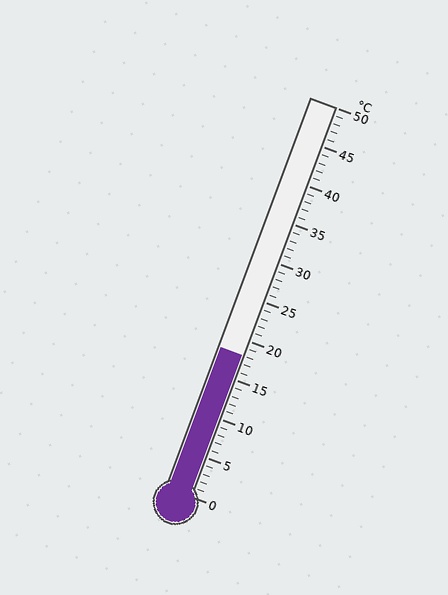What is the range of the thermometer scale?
The thermometer scale ranges from 0°C to 50°C.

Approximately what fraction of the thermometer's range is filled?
The thermometer is filled to approximately 35% of its range.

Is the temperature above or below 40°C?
The temperature is below 40°C.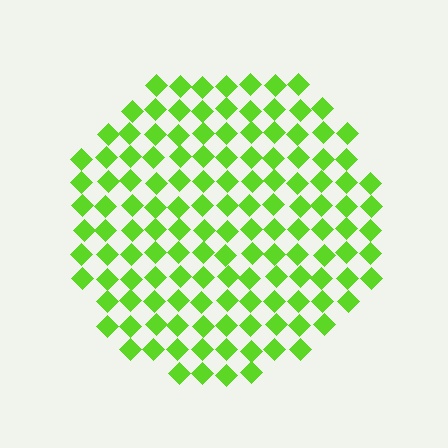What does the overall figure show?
The overall figure shows a circle.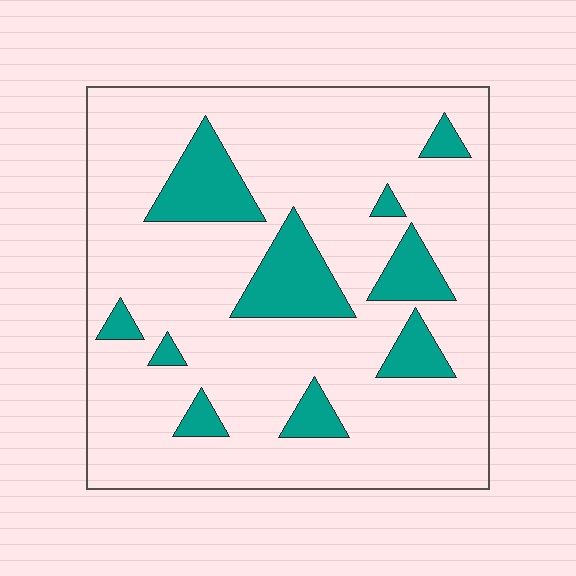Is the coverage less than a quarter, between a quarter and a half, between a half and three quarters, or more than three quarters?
Less than a quarter.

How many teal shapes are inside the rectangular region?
10.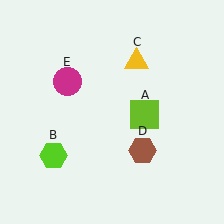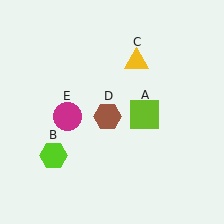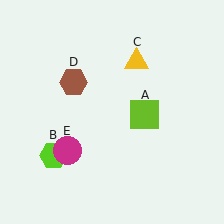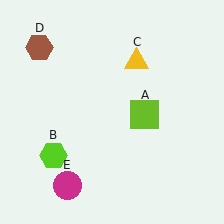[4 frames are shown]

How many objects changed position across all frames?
2 objects changed position: brown hexagon (object D), magenta circle (object E).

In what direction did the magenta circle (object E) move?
The magenta circle (object E) moved down.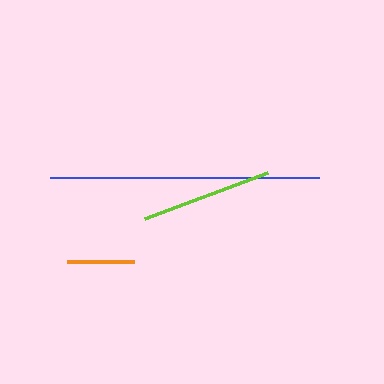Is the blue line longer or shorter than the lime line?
The blue line is longer than the lime line.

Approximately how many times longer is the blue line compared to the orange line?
The blue line is approximately 4.0 times the length of the orange line.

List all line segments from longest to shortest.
From longest to shortest: blue, lime, orange.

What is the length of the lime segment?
The lime segment is approximately 131 pixels long.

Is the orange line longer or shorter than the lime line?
The lime line is longer than the orange line.